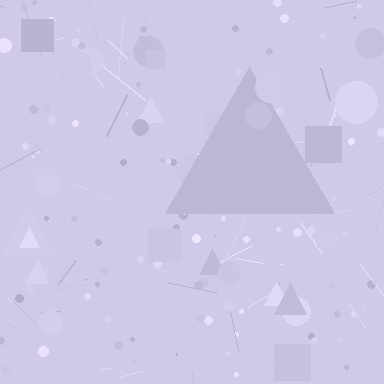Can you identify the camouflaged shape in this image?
The camouflaged shape is a triangle.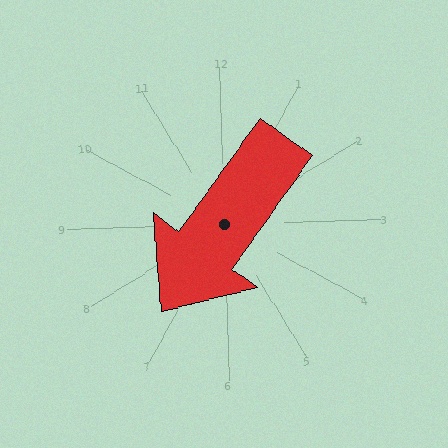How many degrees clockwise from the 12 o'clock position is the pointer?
Approximately 217 degrees.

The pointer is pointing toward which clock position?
Roughly 7 o'clock.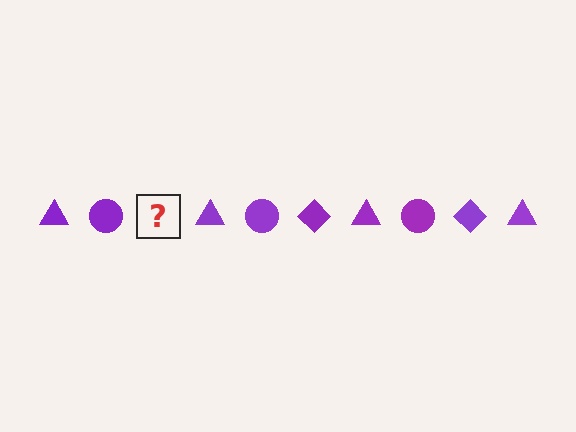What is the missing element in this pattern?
The missing element is a purple diamond.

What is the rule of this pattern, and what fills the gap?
The rule is that the pattern cycles through triangle, circle, diamond shapes in purple. The gap should be filled with a purple diamond.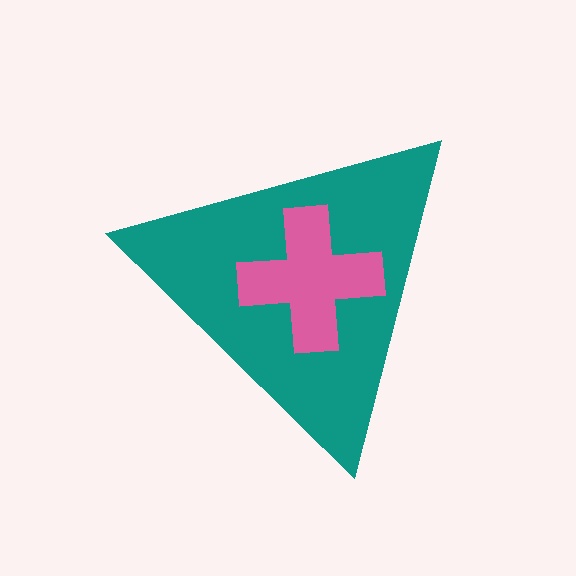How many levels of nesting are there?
2.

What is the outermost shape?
The teal triangle.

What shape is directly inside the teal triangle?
The pink cross.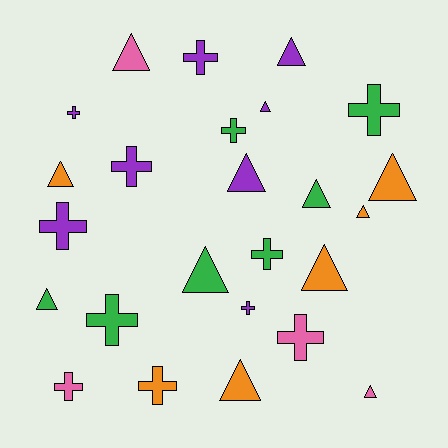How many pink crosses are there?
There are 2 pink crosses.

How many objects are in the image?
There are 25 objects.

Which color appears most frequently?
Purple, with 8 objects.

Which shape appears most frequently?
Triangle, with 13 objects.